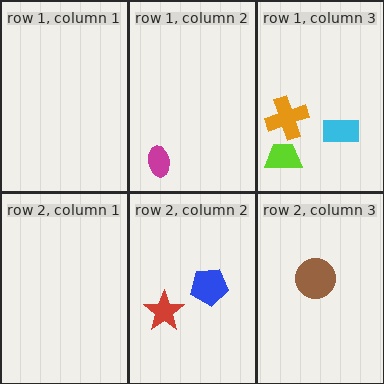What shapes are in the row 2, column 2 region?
The blue pentagon, the red star.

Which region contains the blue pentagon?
The row 2, column 2 region.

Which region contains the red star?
The row 2, column 2 region.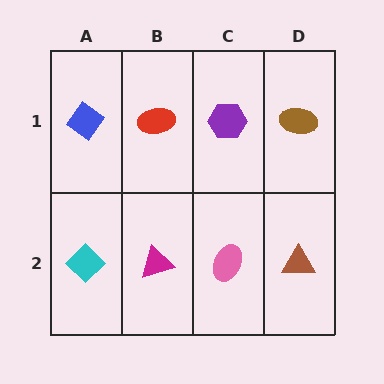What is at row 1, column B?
A red ellipse.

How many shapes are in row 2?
4 shapes.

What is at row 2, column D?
A brown triangle.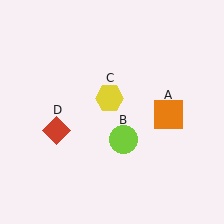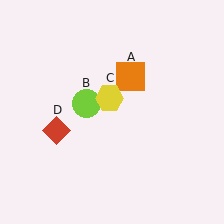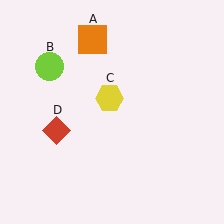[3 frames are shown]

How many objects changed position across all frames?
2 objects changed position: orange square (object A), lime circle (object B).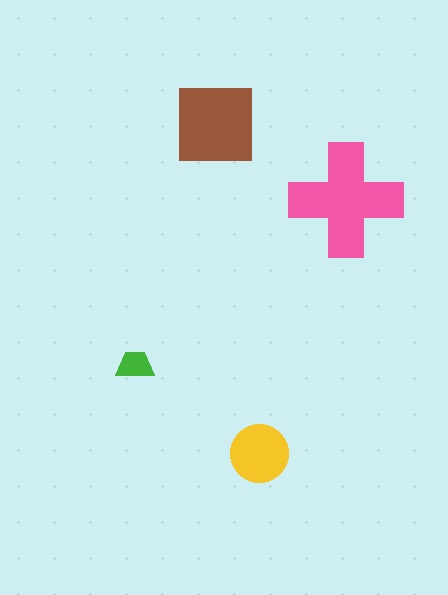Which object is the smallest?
The green trapezoid.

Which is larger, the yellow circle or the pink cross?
The pink cross.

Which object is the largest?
The pink cross.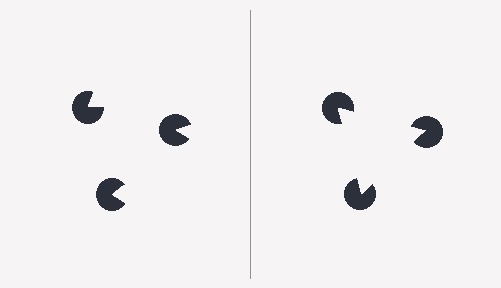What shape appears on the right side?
An illusory triangle.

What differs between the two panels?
The pac-man discs are positioned identically on both sides; only the wedge orientations differ. On the right they align to a triangle; on the left they are misaligned.